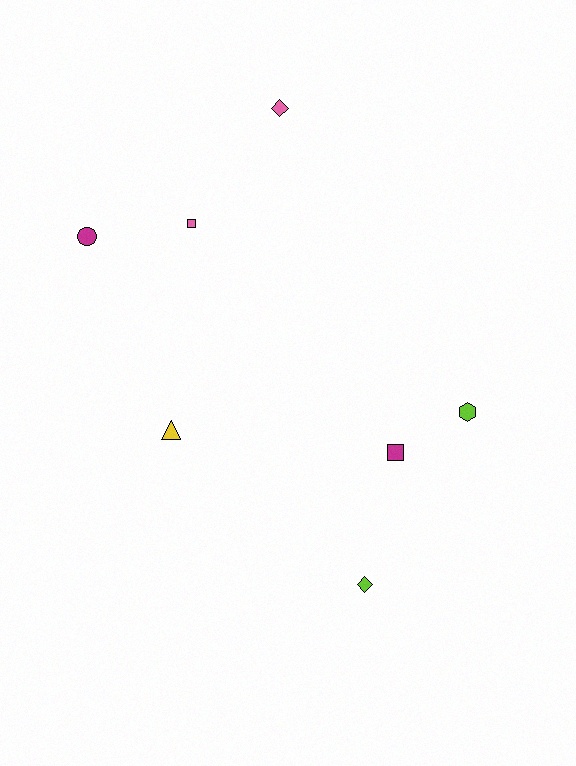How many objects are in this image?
There are 7 objects.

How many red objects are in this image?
There are no red objects.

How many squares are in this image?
There are 2 squares.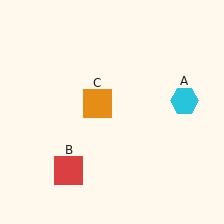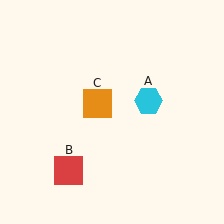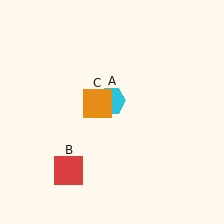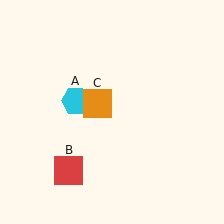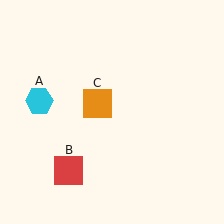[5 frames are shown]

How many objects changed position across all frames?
1 object changed position: cyan hexagon (object A).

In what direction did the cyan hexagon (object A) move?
The cyan hexagon (object A) moved left.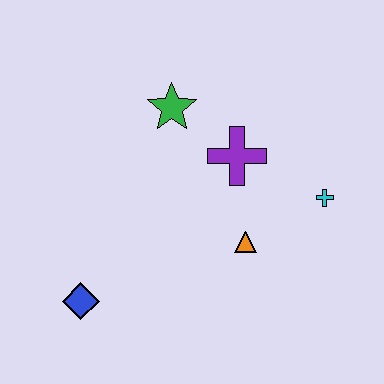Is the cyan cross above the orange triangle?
Yes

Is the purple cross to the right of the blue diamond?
Yes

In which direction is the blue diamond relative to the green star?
The blue diamond is below the green star.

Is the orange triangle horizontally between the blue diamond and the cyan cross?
Yes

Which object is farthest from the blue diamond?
The cyan cross is farthest from the blue diamond.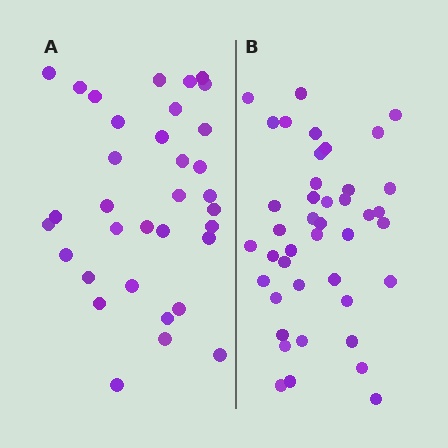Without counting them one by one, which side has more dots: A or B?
Region B (the right region) has more dots.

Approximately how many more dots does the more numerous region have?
Region B has roughly 8 or so more dots than region A.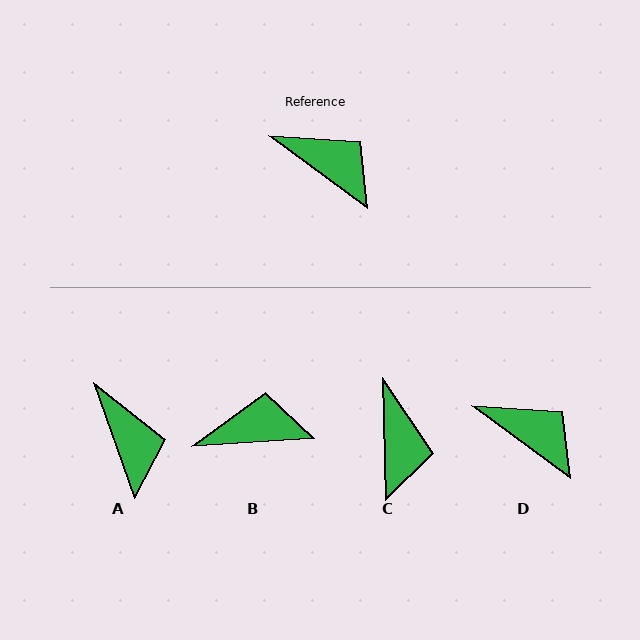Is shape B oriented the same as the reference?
No, it is off by about 40 degrees.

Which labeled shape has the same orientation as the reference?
D.